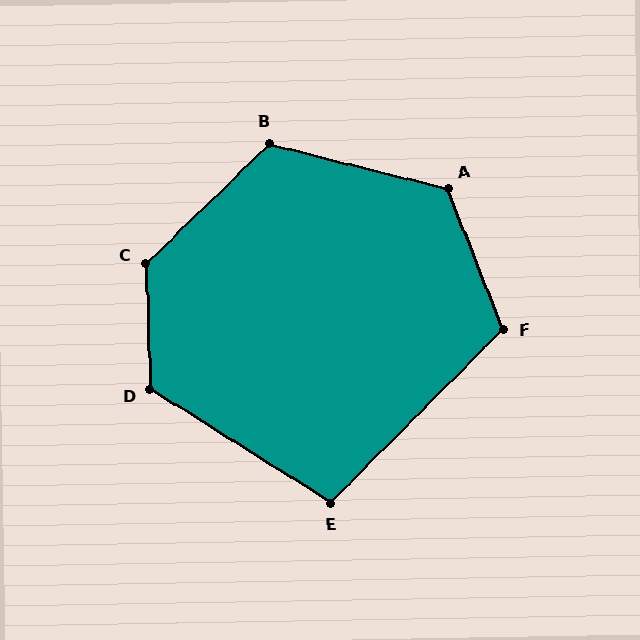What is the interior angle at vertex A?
Approximately 126 degrees (obtuse).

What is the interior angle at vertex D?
Approximately 124 degrees (obtuse).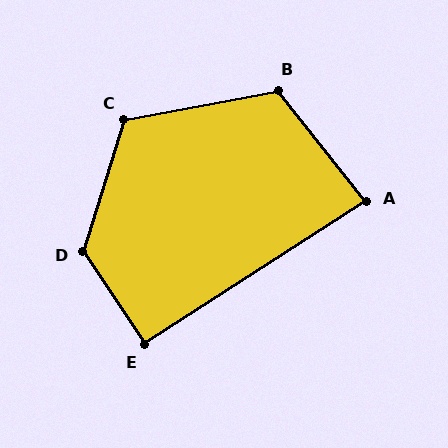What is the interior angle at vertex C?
Approximately 118 degrees (obtuse).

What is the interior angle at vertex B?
Approximately 117 degrees (obtuse).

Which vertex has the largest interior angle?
D, at approximately 129 degrees.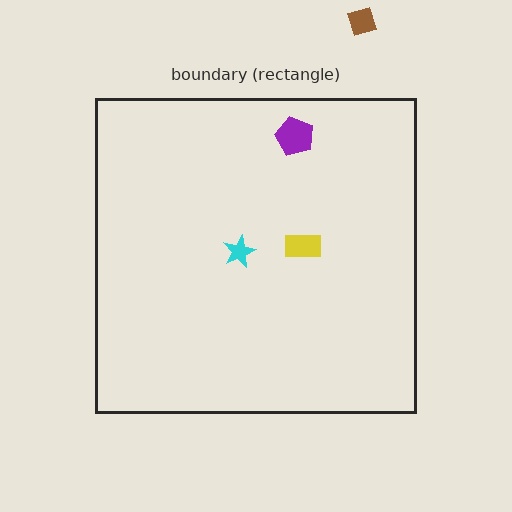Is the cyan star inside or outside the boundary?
Inside.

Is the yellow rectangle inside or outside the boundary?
Inside.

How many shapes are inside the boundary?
3 inside, 1 outside.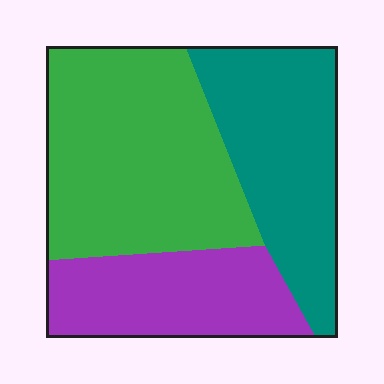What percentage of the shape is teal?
Teal takes up about one third (1/3) of the shape.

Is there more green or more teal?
Green.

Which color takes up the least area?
Purple, at roughly 25%.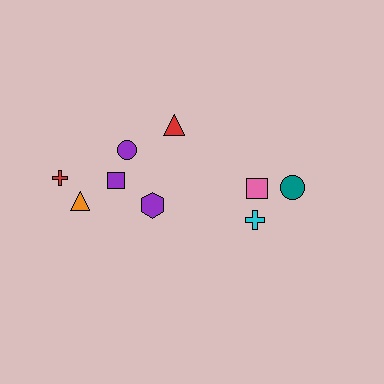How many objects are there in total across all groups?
There are 9 objects.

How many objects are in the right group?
There are 3 objects.